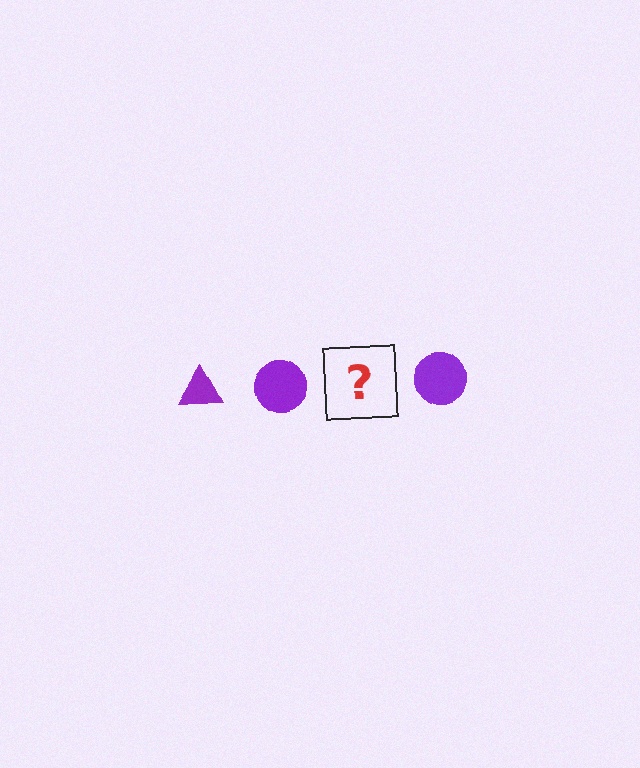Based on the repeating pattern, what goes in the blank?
The blank should be a purple triangle.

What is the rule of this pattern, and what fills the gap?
The rule is that the pattern cycles through triangle, circle shapes in purple. The gap should be filled with a purple triangle.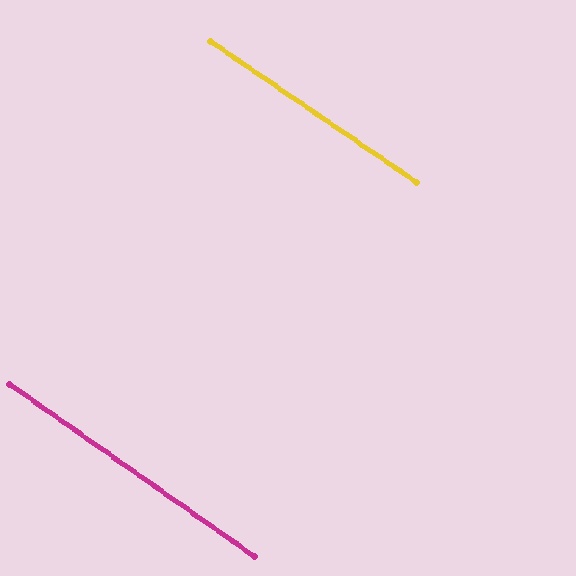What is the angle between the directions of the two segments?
Approximately 1 degree.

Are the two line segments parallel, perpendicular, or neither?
Parallel — their directions differ by only 0.7°.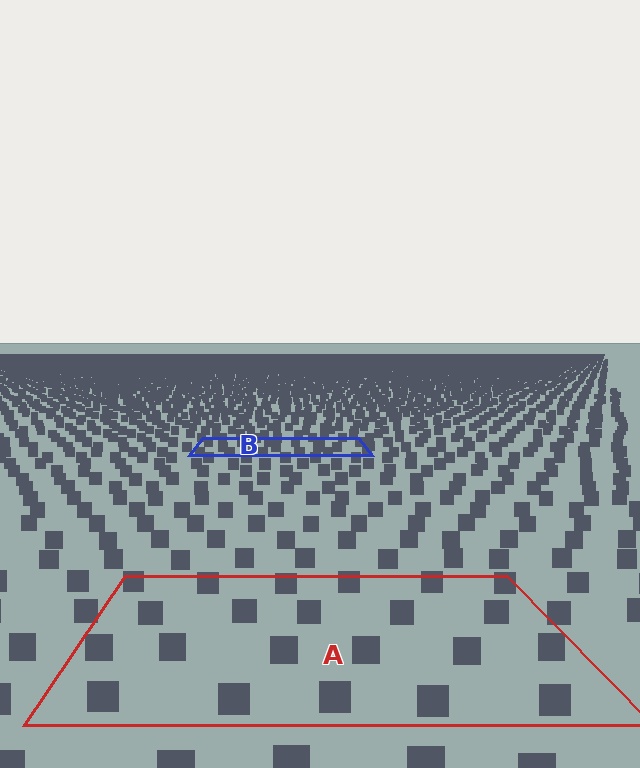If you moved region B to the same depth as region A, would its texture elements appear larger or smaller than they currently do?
They would appear larger. At a closer depth, the same texture elements are projected at a bigger on-screen size.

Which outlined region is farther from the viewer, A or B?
Region B is farther from the viewer — the texture elements inside it appear smaller and more densely packed.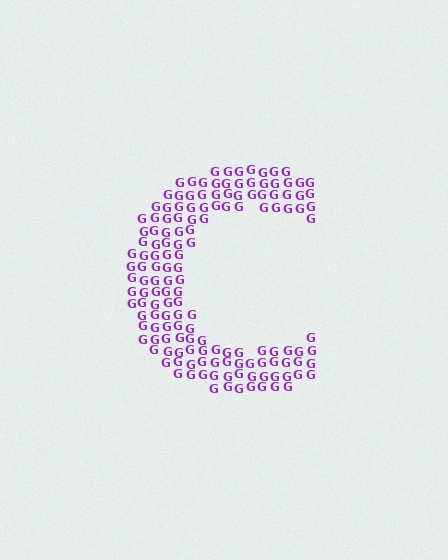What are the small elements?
The small elements are letter G's.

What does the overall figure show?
The overall figure shows the letter C.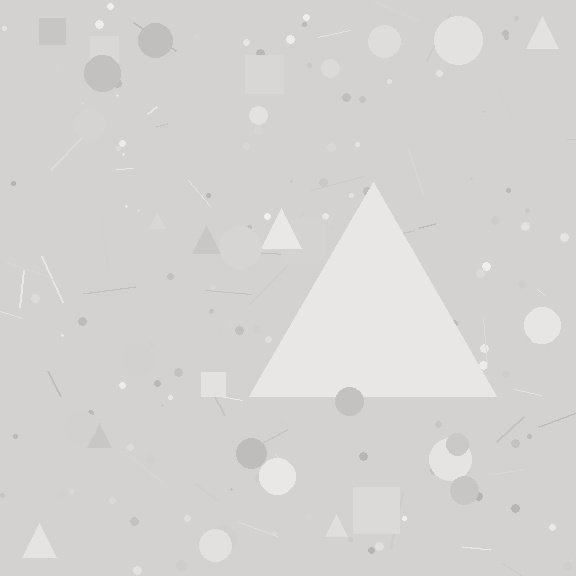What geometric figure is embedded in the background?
A triangle is embedded in the background.